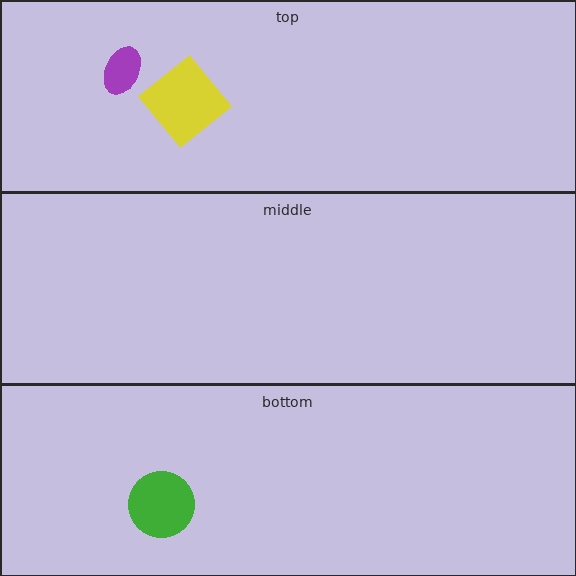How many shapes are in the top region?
2.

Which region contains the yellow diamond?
The top region.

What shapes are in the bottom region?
The green circle.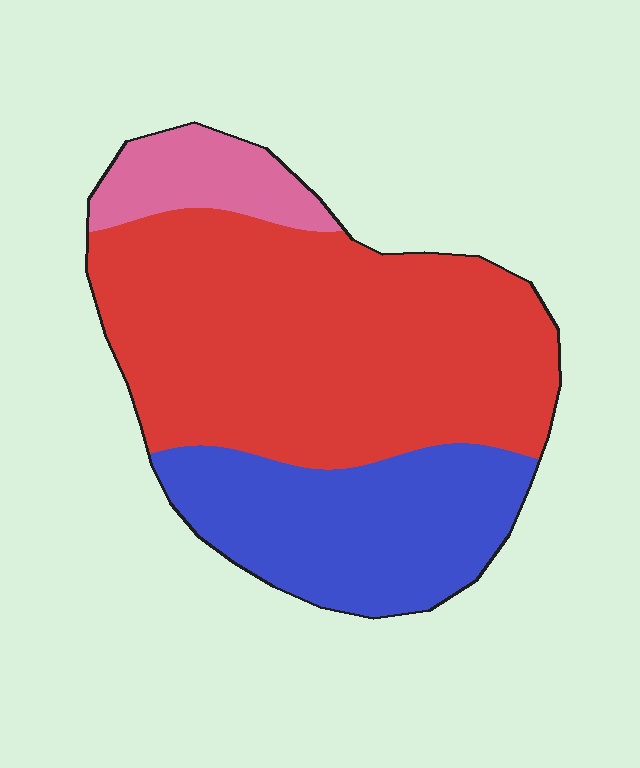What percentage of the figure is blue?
Blue covers 29% of the figure.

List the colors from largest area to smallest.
From largest to smallest: red, blue, pink.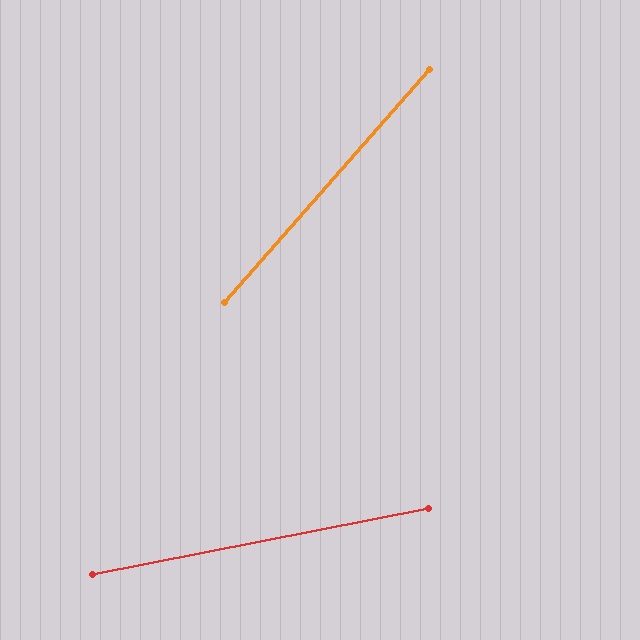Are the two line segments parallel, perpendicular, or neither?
Neither parallel nor perpendicular — they differ by about 38°.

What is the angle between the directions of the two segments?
Approximately 38 degrees.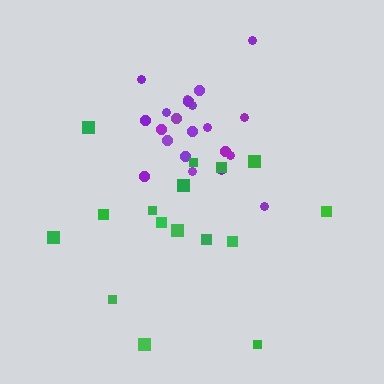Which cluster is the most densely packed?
Purple.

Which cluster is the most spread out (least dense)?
Green.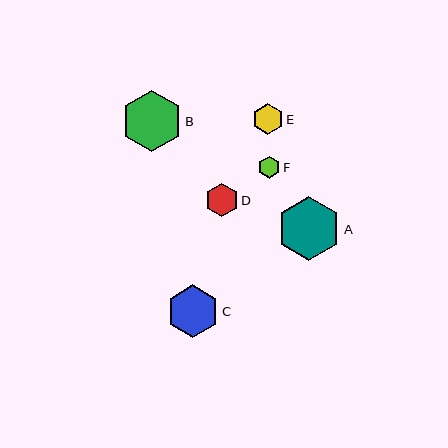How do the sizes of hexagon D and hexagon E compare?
Hexagon D and hexagon E are approximately the same size.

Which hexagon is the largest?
Hexagon A is the largest with a size of approximately 64 pixels.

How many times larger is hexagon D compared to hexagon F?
Hexagon D is approximately 1.5 times the size of hexagon F.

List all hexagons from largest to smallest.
From largest to smallest: A, B, C, D, E, F.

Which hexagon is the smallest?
Hexagon F is the smallest with a size of approximately 22 pixels.